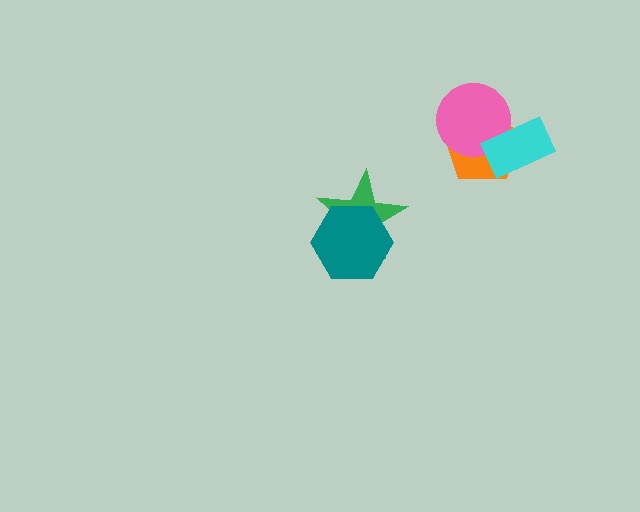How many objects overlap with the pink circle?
2 objects overlap with the pink circle.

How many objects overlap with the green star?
1 object overlaps with the green star.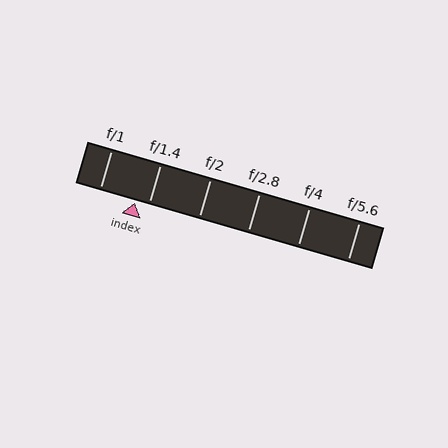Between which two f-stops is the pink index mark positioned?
The index mark is between f/1 and f/1.4.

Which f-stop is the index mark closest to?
The index mark is closest to f/1.4.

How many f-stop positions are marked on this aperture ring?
There are 6 f-stop positions marked.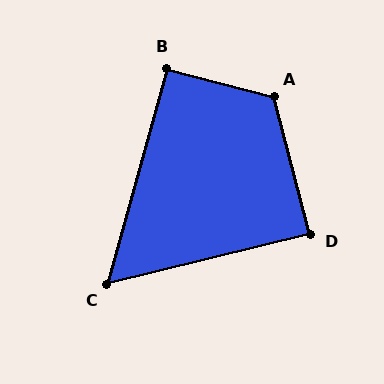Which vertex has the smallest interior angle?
C, at approximately 61 degrees.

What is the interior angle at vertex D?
Approximately 89 degrees (approximately right).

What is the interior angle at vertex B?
Approximately 91 degrees (approximately right).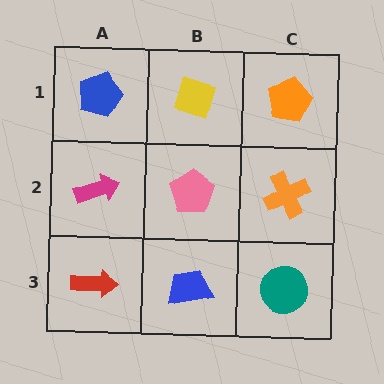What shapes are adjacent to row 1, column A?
A magenta arrow (row 2, column A), a yellow diamond (row 1, column B).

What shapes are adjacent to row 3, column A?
A magenta arrow (row 2, column A), a blue trapezoid (row 3, column B).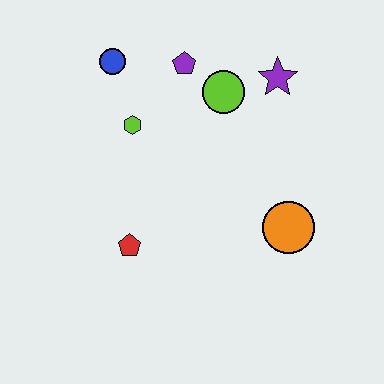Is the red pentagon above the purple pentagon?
No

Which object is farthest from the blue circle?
The orange circle is farthest from the blue circle.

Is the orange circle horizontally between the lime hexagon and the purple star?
No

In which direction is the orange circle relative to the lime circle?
The orange circle is below the lime circle.